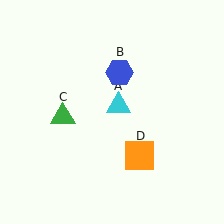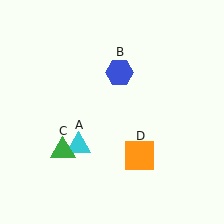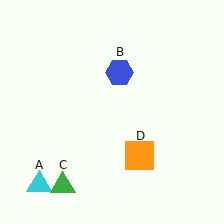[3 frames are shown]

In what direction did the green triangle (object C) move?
The green triangle (object C) moved down.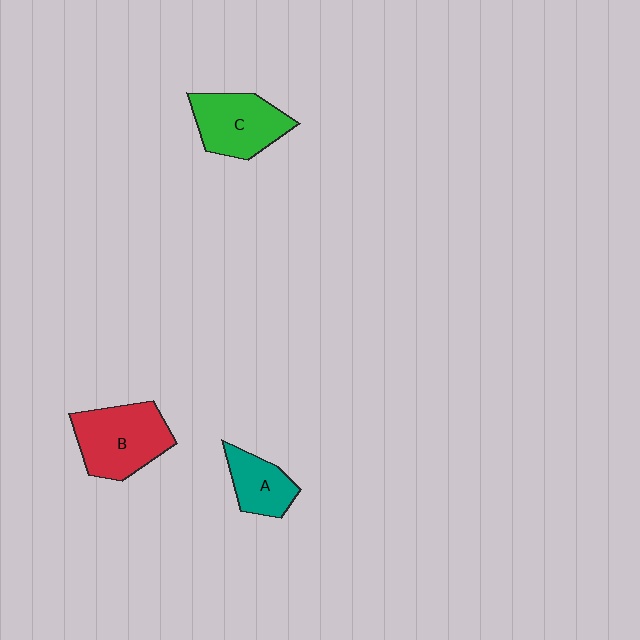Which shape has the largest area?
Shape B (red).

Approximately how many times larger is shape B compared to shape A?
Approximately 1.7 times.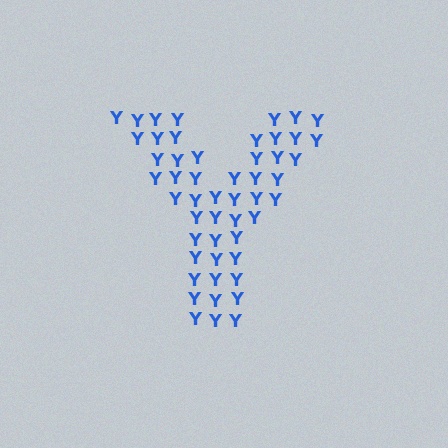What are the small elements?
The small elements are letter Y's.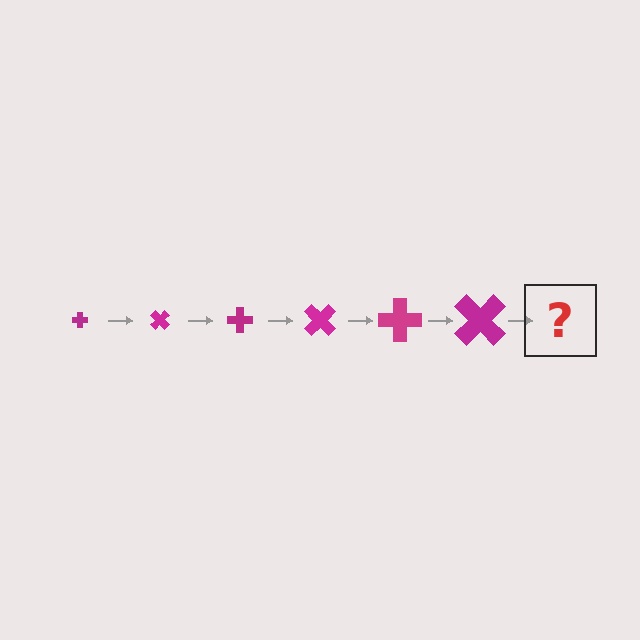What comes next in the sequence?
The next element should be a cross, larger than the previous one and rotated 270 degrees from the start.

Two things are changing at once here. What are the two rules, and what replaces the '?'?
The two rules are that the cross grows larger each step and it rotates 45 degrees each step. The '?' should be a cross, larger than the previous one and rotated 270 degrees from the start.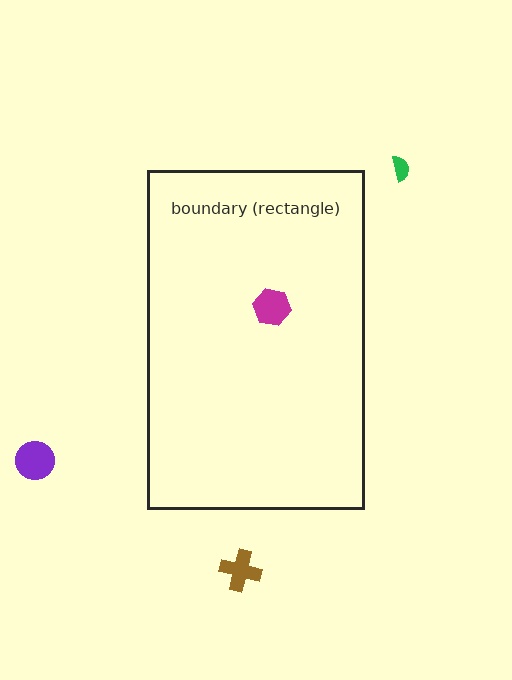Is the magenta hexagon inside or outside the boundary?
Inside.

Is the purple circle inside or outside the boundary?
Outside.